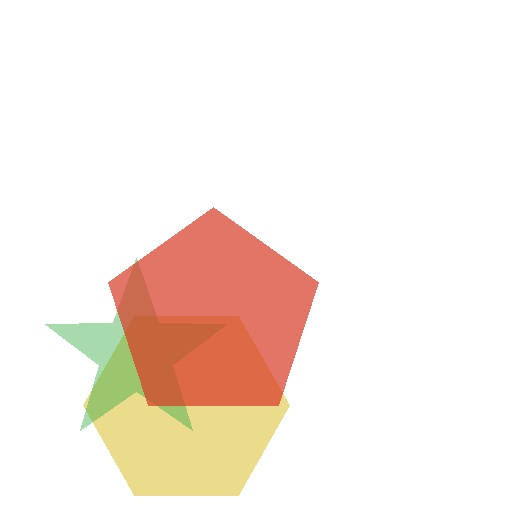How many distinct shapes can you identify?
There are 3 distinct shapes: a yellow hexagon, a green star, a red pentagon.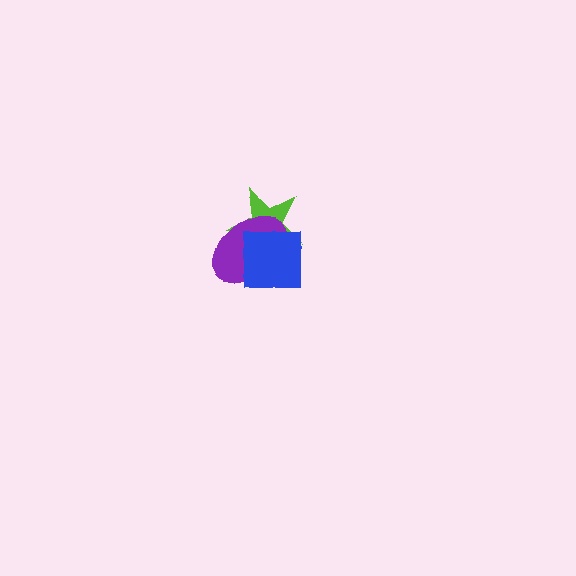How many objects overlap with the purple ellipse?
2 objects overlap with the purple ellipse.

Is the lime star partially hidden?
Yes, it is partially covered by another shape.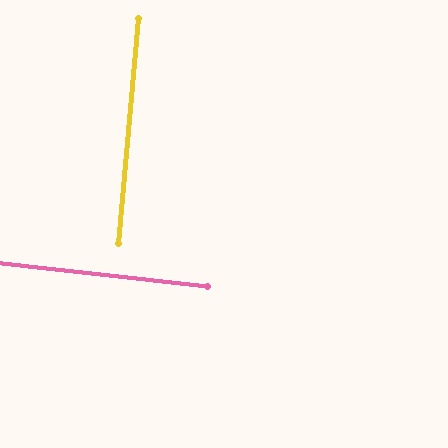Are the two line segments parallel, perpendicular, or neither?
Perpendicular — they meet at approximately 89°.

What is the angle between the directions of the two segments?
Approximately 89 degrees.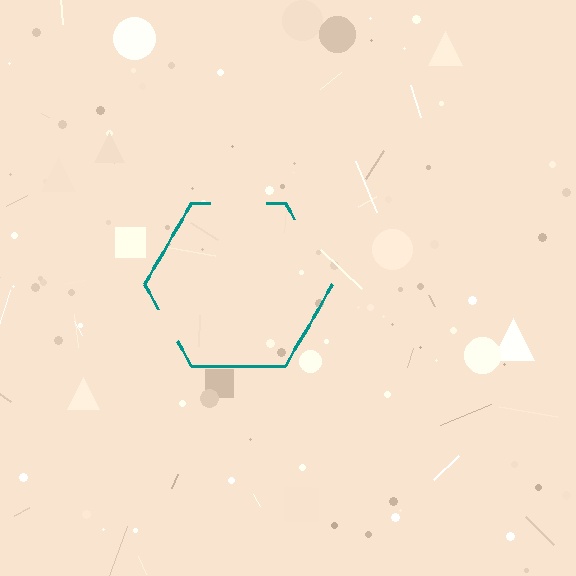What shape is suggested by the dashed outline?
The dashed outline suggests a hexagon.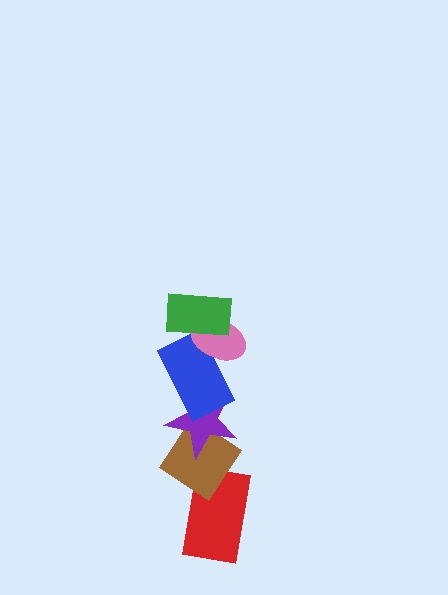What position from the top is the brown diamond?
The brown diamond is 5th from the top.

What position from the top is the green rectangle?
The green rectangle is 1st from the top.